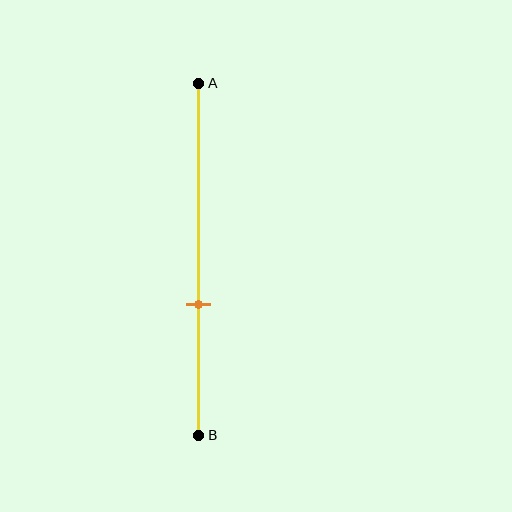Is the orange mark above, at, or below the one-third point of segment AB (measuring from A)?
The orange mark is below the one-third point of segment AB.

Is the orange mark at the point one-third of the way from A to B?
No, the mark is at about 65% from A, not at the 33% one-third point.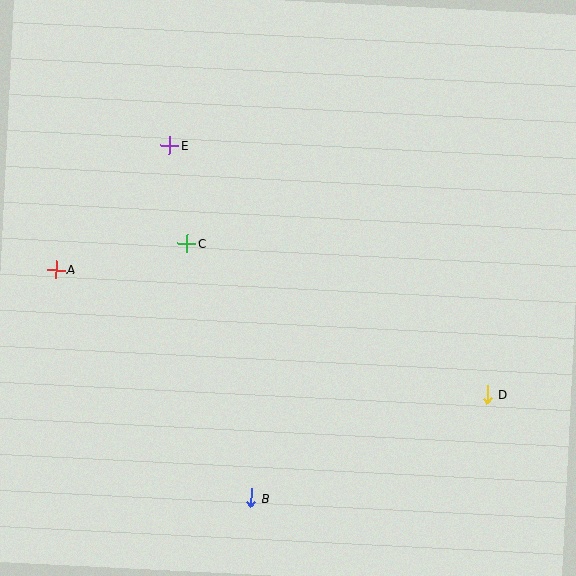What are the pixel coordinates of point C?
Point C is at (187, 243).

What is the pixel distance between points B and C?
The distance between B and C is 263 pixels.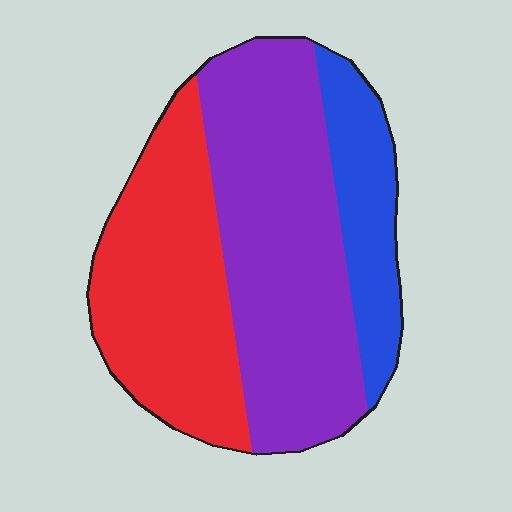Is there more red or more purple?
Purple.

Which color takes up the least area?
Blue, at roughly 15%.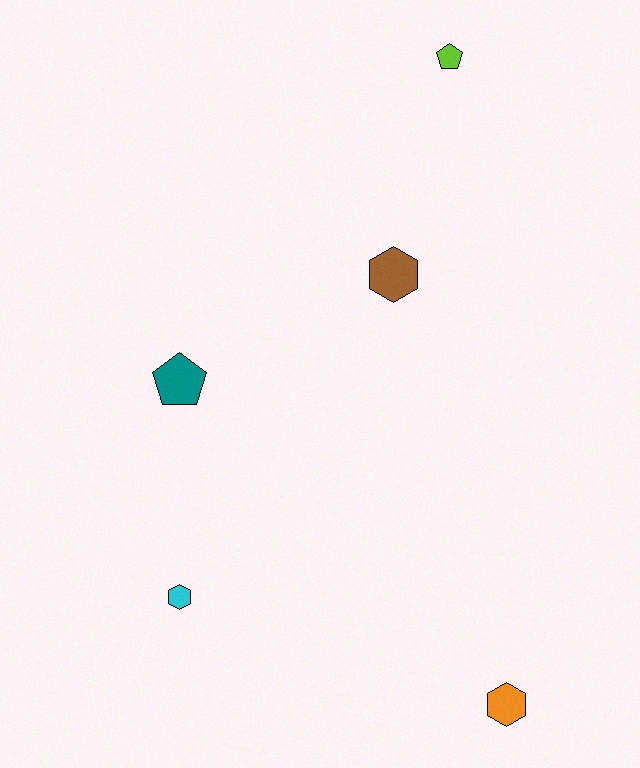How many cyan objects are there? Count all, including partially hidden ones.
There is 1 cyan object.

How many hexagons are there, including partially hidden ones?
There are 3 hexagons.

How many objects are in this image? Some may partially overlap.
There are 5 objects.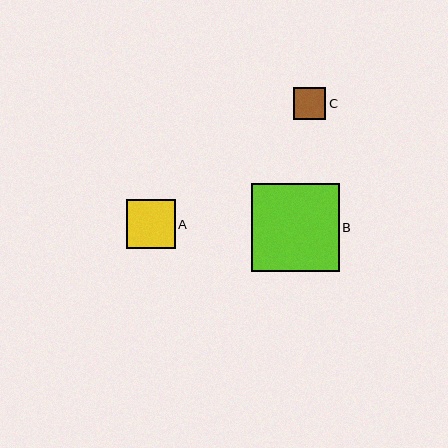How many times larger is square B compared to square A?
Square B is approximately 1.8 times the size of square A.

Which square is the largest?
Square B is the largest with a size of approximately 88 pixels.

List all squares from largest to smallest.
From largest to smallest: B, A, C.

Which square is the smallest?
Square C is the smallest with a size of approximately 32 pixels.